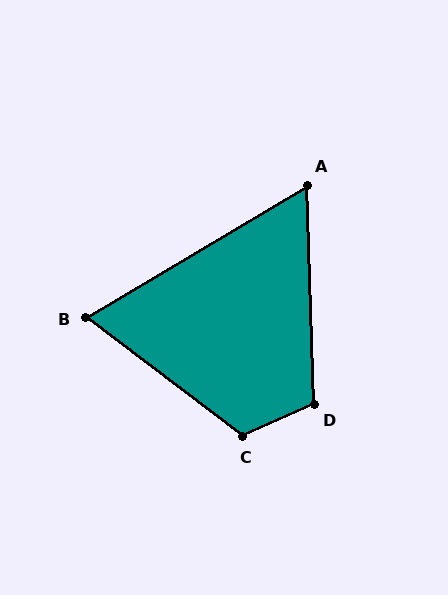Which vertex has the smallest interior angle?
A, at approximately 61 degrees.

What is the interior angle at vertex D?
Approximately 112 degrees (obtuse).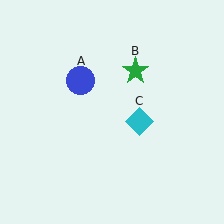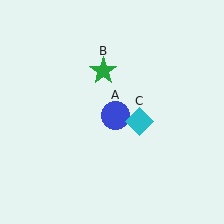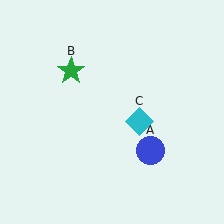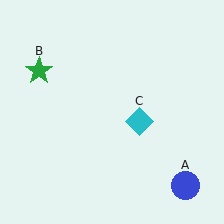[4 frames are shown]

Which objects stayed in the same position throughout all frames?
Cyan diamond (object C) remained stationary.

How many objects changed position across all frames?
2 objects changed position: blue circle (object A), green star (object B).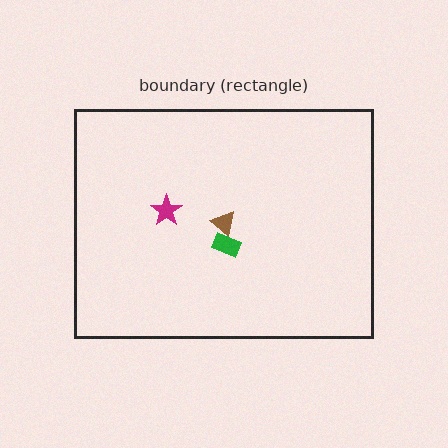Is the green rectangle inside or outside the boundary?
Inside.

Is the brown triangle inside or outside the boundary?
Inside.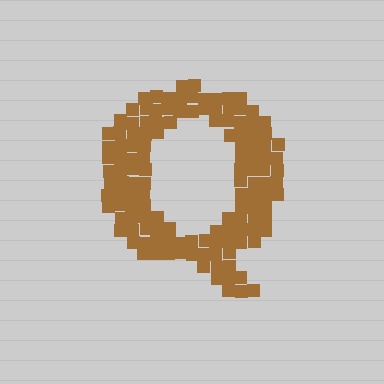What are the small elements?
The small elements are squares.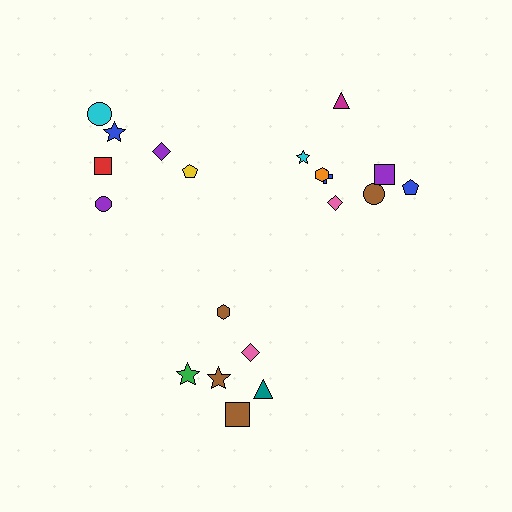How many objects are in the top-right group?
There are 8 objects.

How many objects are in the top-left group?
There are 6 objects.